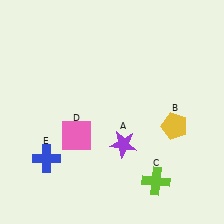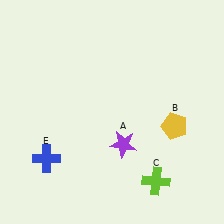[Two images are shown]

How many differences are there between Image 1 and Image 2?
There is 1 difference between the two images.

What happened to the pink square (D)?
The pink square (D) was removed in Image 2. It was in the bottom-left area of Image 1.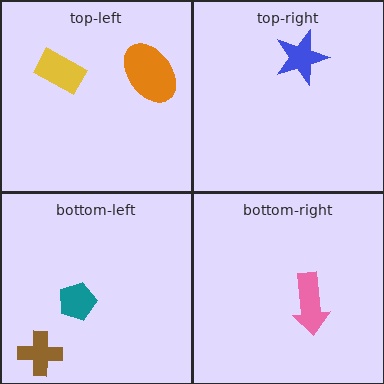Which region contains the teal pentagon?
The bottom-left region.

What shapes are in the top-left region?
The orange ellipse, the yellow rectangle.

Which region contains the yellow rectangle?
The top-left region.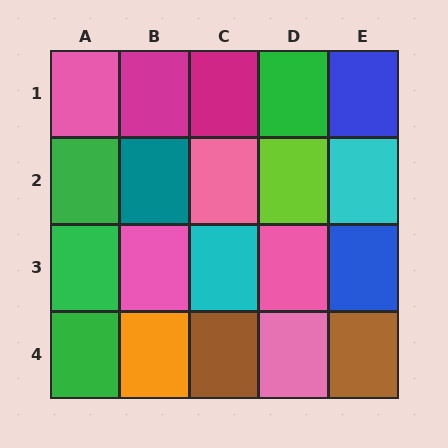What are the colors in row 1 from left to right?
Pink, magenta, magenta, green, blue.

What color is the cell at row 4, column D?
Pink.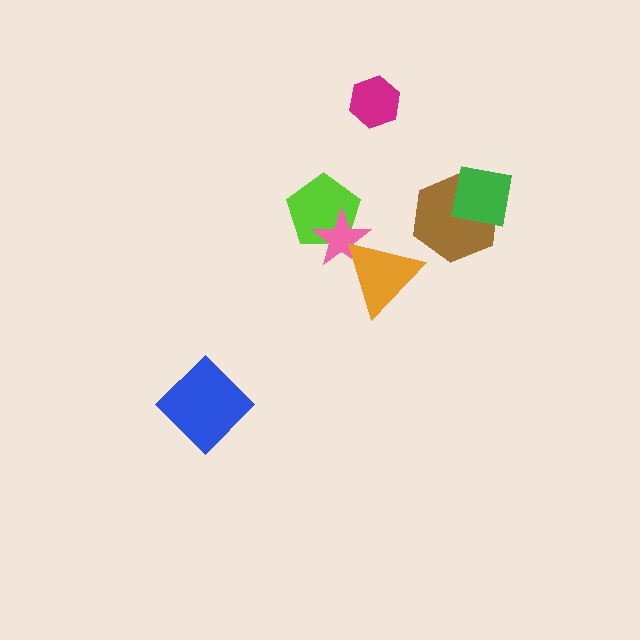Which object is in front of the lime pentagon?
The pink star is in front of the lime pentagon.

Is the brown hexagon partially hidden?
Yes, it is partially covered by another shape.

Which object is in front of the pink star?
The orange triangle is in front of the pink star.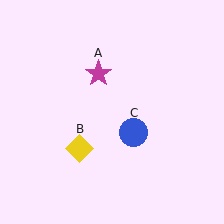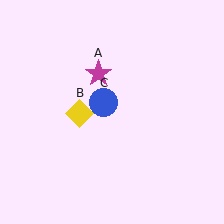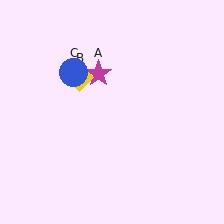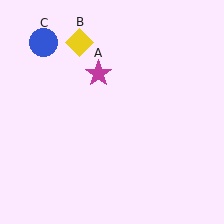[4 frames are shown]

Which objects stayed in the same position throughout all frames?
Magenta star (object A) remained stationary.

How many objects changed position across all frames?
2 objects changed position: yellow diamond (object B), blue circle (object C).